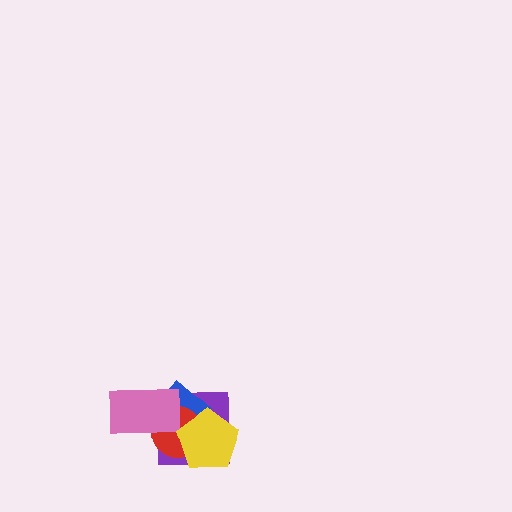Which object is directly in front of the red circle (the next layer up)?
The pink rectangle is directly in front of the red circle.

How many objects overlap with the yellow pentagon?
3 objects overlap with the yellow pentagon.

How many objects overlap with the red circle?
4 objects overlap with the red circle.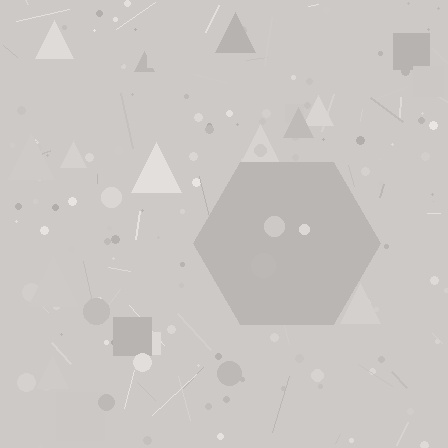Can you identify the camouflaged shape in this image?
The camouflaged shape is a hexagon.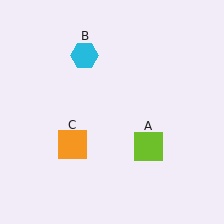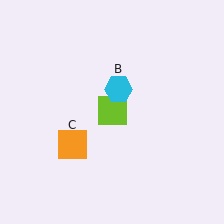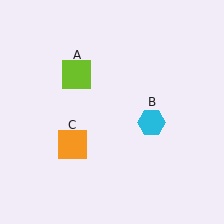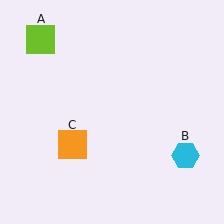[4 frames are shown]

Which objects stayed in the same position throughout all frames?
Orange square (object C) remained stationary.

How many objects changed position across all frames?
2 objects changed position: lime square (object A), cyan hexagon (object B).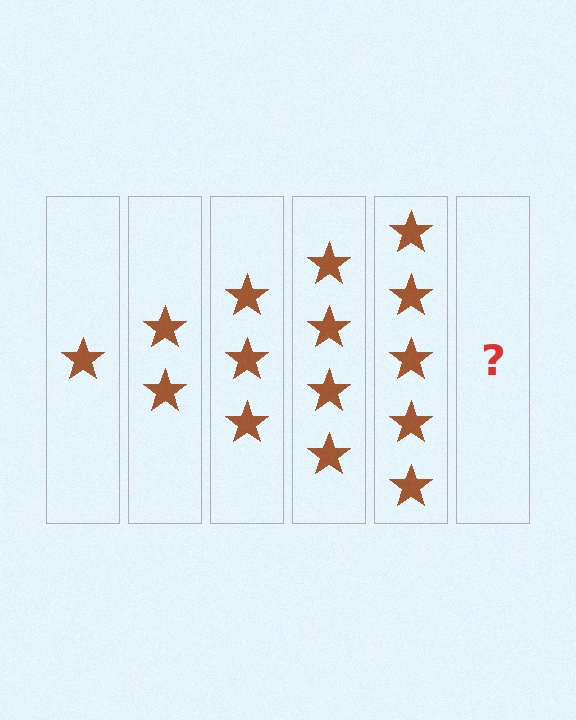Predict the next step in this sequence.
The next step is 6 stars.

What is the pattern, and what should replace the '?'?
The pattern is that each step adds one more star. The '?' should be 6 stars.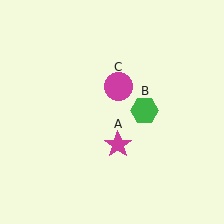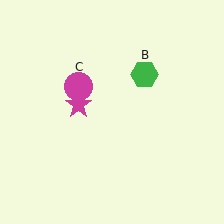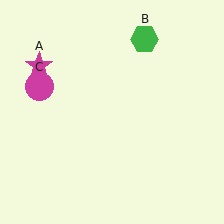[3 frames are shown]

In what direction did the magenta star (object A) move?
The magenta star (object A) moved up and to the left.